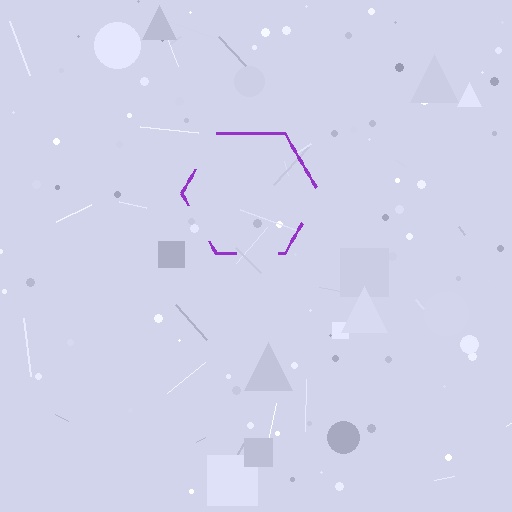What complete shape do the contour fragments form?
The contour fragments form a hexagon.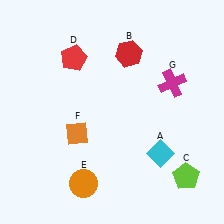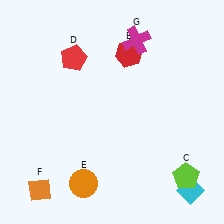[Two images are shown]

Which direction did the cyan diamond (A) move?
The cyan diamond (A) moved down.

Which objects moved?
The objects that moved are: the cyan diamond (A), the orange diamond (F), the magenta cross (G).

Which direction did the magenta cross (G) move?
The magenta cross (G) moved up.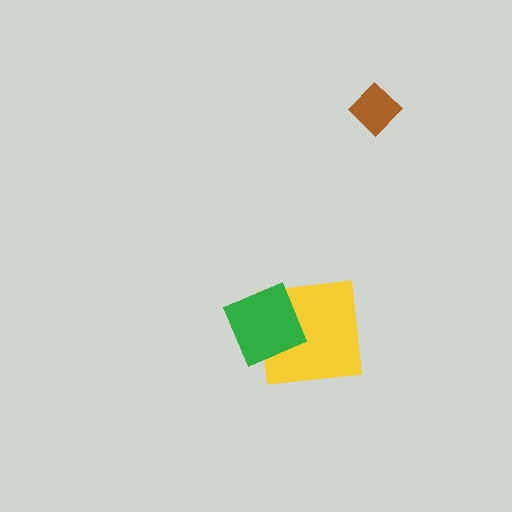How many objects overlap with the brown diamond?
0 objects overlap with the brown diamond.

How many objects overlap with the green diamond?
1 object overlaps with the green diamond.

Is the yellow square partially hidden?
Yes, it is partially covered by another shape.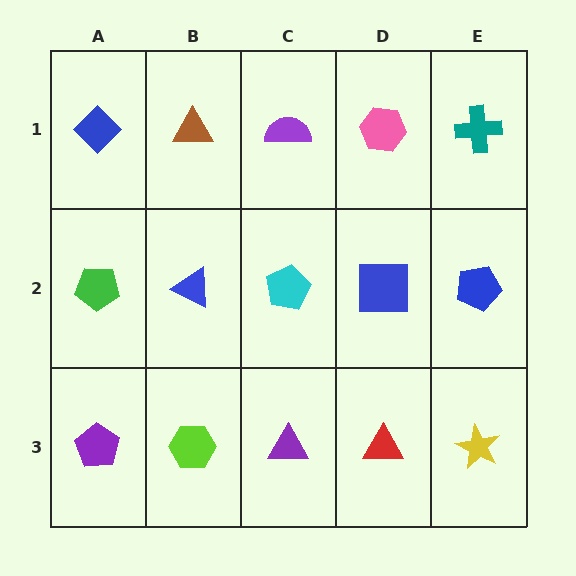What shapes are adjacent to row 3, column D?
A blue square (row 2, column D), a purple triangle (row 3, column C), a yellow star (row 3, column E).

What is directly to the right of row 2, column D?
A blue pentagon.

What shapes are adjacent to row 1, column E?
A blue pentagon (row 2, column E), a pink hexagon (row 1, column D).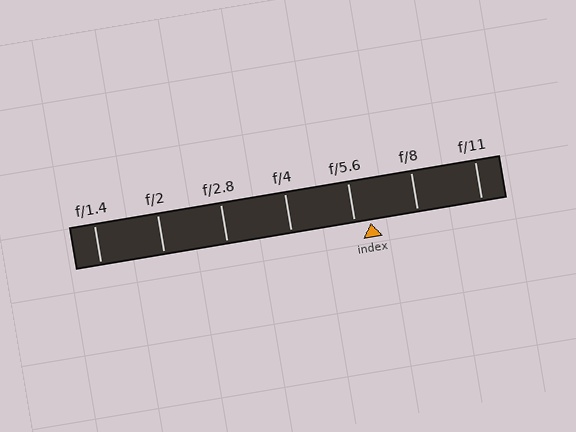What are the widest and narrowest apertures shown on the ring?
The widest aperture shown is f/1.4 and the narrowest is f/11.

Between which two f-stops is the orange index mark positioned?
The index mark is between f/5.6 and f/8.